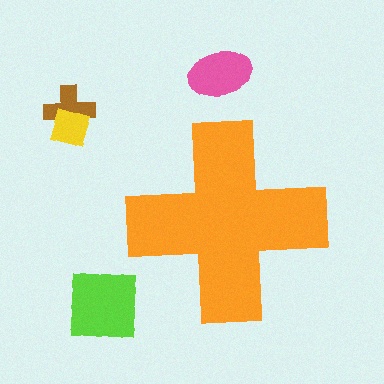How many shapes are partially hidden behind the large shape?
0 shapes are partially hidden.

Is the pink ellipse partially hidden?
No, the pink ellipse is fully visible.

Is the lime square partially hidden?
No, the lime square is fully visible.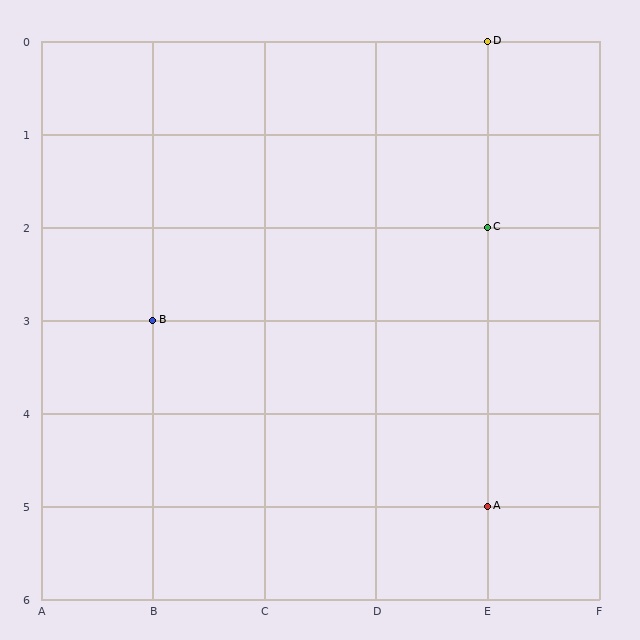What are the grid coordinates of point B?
Point B is at grid coordinates (B, 3).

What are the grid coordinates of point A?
Point A is at grid coordinates (E, 5).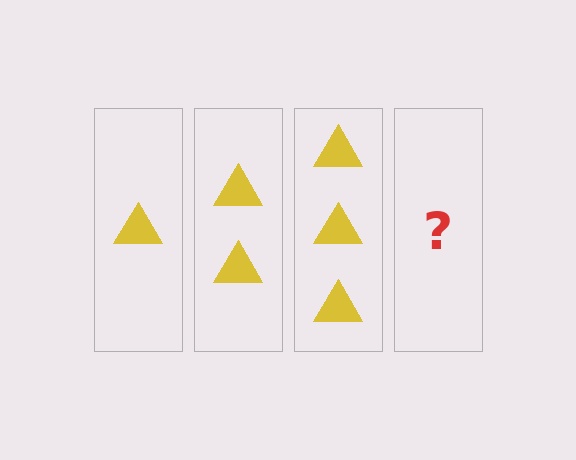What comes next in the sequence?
The next element should be 4 triangles.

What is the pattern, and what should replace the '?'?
The pattern is that each step adds one more triangle. The '?' should be 4 triangles.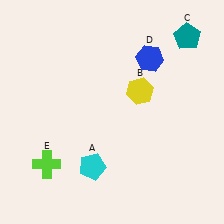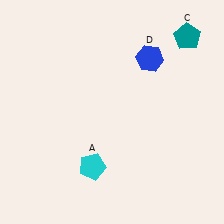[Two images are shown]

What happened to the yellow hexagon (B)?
The yellow hexagon (B) was removed in Image 2. It was in the top-right area of Image 1.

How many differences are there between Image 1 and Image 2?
There are 2 differences between the two images.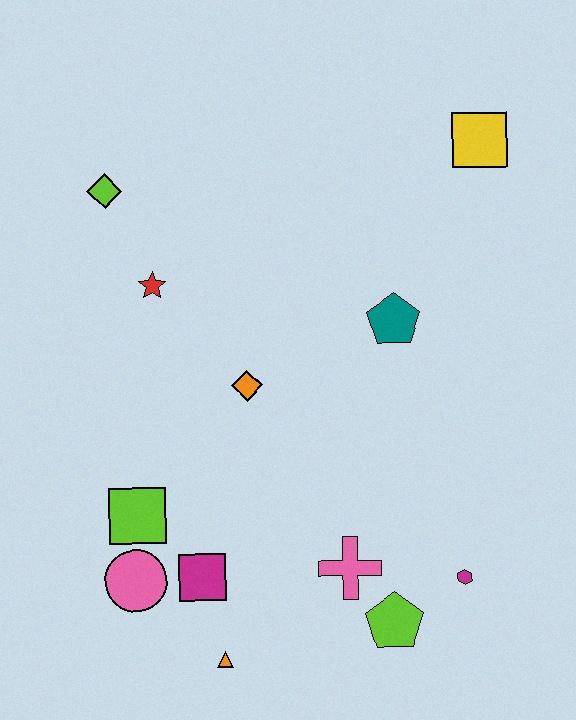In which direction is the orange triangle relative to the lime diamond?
The orange triangle is below the lime diamond.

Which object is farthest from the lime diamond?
The magenta hexagon is farthest from the lime diamond.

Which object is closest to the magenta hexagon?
The lime pentagon is closest to the magenta hexagon.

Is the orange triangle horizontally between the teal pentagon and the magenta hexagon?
No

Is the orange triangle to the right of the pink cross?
No